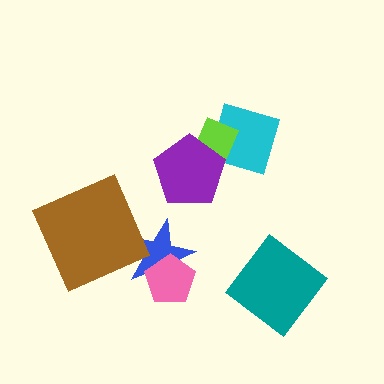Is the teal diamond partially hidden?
No, no other shape covers it.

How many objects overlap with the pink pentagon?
1 object overlaps with the pink pentagon.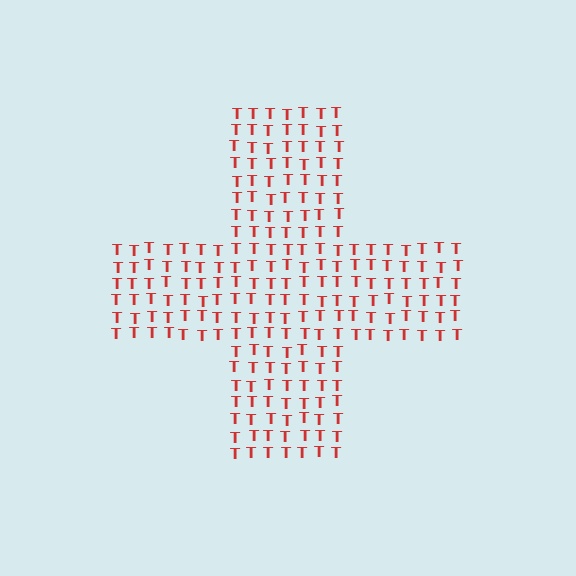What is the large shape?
The large shape is a cross.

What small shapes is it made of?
It is made of small letter T's.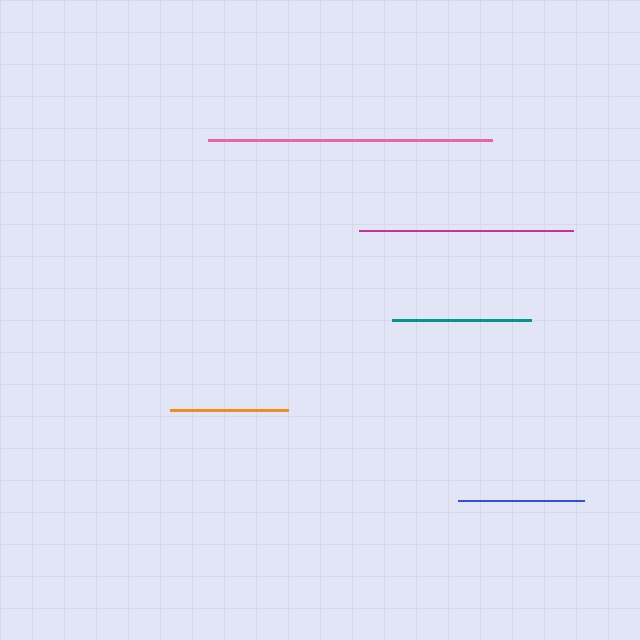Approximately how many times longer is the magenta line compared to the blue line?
The magenta line is approximately 1.7 times the length of the blue line.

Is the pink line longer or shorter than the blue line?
The pink line is longer than the blue line.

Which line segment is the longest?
The pink line is the longest at approximately 284 pixels.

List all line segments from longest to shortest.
From longest to shortest: pink, magenta, teal, blue, orange.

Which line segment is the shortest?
The orange line is the shortest at approximately 118 pixels.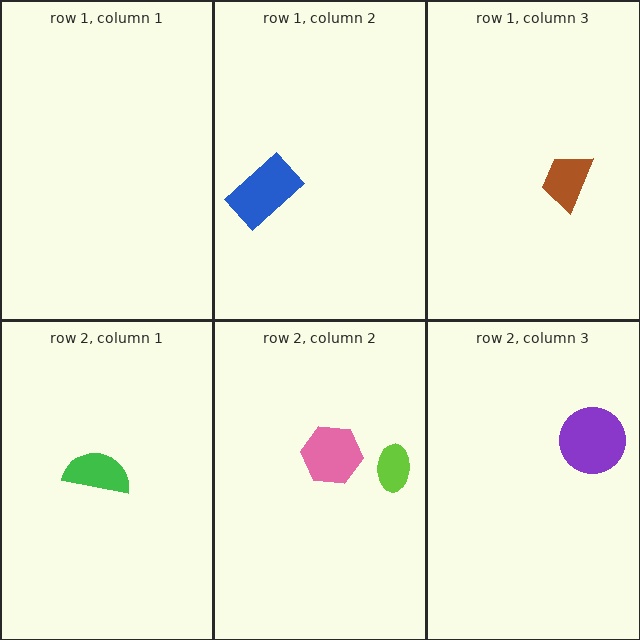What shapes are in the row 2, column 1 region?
The green semicircle.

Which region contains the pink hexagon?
The row 2, column 2 region.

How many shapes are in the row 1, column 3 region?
1.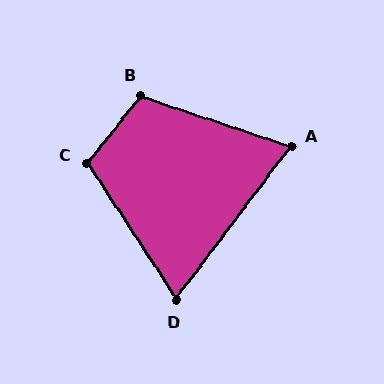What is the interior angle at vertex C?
Approximately 108 degrees (obtuse).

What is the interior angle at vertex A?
Approximately 72 degrees (acute).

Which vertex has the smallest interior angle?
D, at approximately 70 degrees.